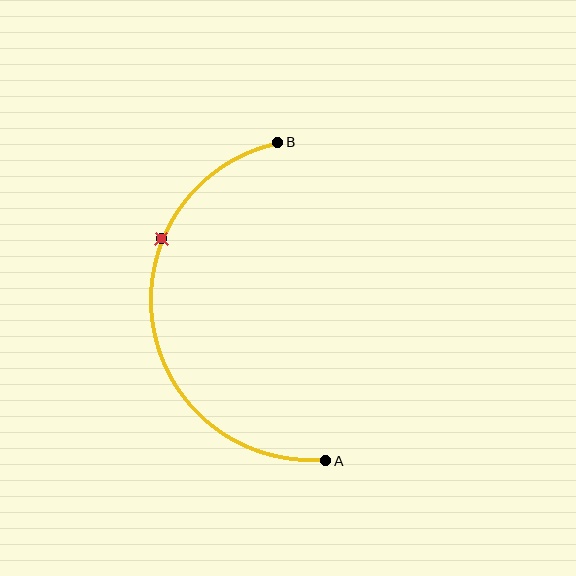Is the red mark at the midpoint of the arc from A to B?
No. The red mark lies on the arc but is closer to endpoint B. The arc midpoint would be at the point on the curve equidistant along the arc from both A and B.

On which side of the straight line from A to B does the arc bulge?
The arc bulges to the left of the straight line connecting A and B.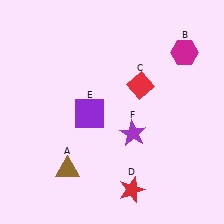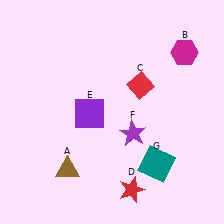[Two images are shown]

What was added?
A teal square (G) was added in Image 2.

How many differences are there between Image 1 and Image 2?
There is 1 difference between the two images.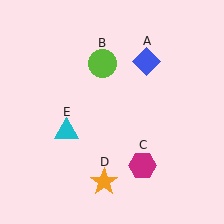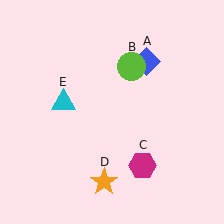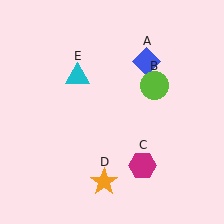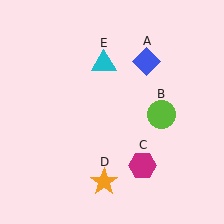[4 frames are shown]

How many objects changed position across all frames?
2 objects changed position: lime circle (object B), cyan triangle (object E).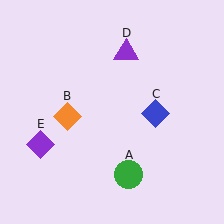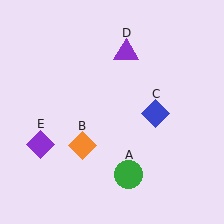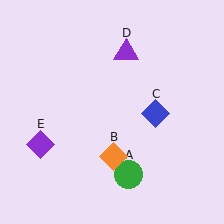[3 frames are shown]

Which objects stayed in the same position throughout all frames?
Green circle (object A) and blue diamond (object C) and purple triangle (object D) and purple diamond (object E) remained stationary.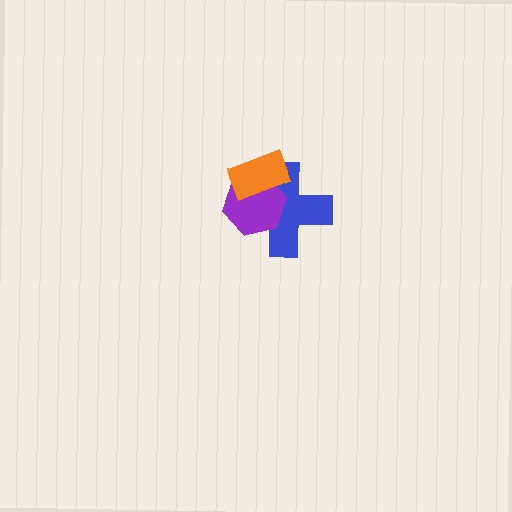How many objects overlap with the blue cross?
2 objects overlap with the blue cross.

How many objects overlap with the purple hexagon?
2 objects overlap with the purple hexagon.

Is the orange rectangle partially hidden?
No, no other shape covers it.